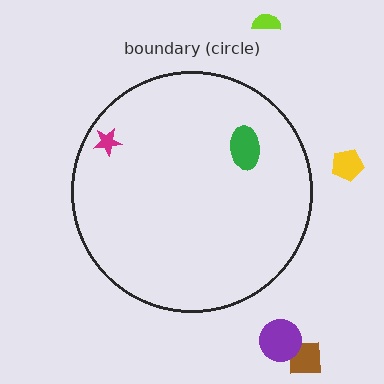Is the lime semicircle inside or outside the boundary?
Outside.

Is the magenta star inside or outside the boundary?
Inside.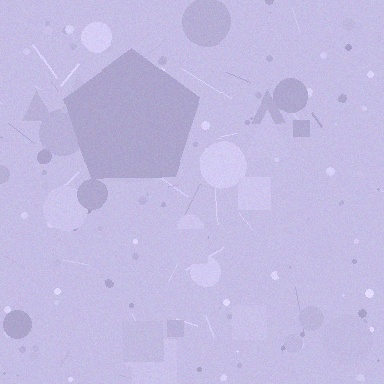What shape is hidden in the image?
A pentagon is hidden in the image.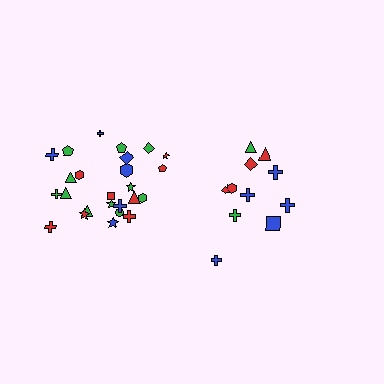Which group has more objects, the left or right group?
The left group.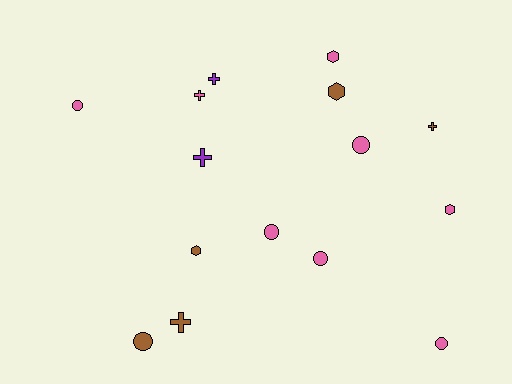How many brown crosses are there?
There are 2 brown crosses.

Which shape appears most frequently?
Circle, with 6 objects.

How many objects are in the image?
There are 15 objects.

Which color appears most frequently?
Pink, with 8 objects.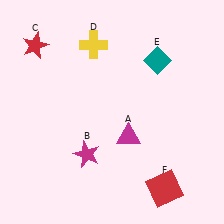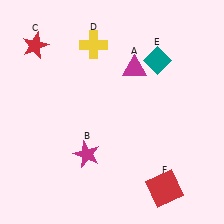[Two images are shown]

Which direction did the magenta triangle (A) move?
The magenta triangle (A) moved up.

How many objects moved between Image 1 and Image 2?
1 object moved between the two images.